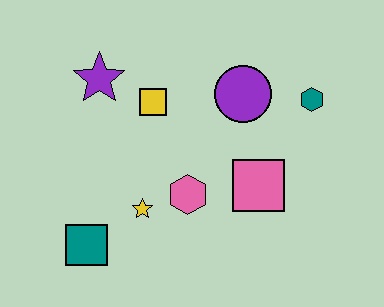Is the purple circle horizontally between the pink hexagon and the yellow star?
No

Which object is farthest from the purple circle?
The teal square is farthest from the purple circle.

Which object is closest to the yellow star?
The pink hexagon is closest to the yellow star.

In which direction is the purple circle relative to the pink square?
The purple circle is above the pink square.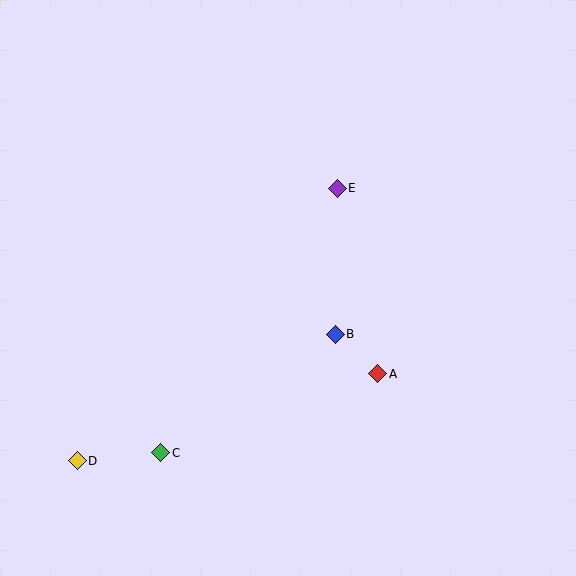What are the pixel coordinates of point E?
Point E is at (337, 188).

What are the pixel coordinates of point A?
Point A is at (378, 374).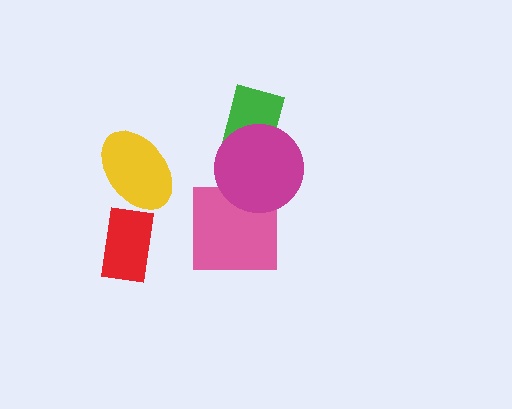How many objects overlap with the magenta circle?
2 objects overlap with the magenta circle.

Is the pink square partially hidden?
Yes, it is partially covered by another shape.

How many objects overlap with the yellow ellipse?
0 objects overlap with the yellow ellipse.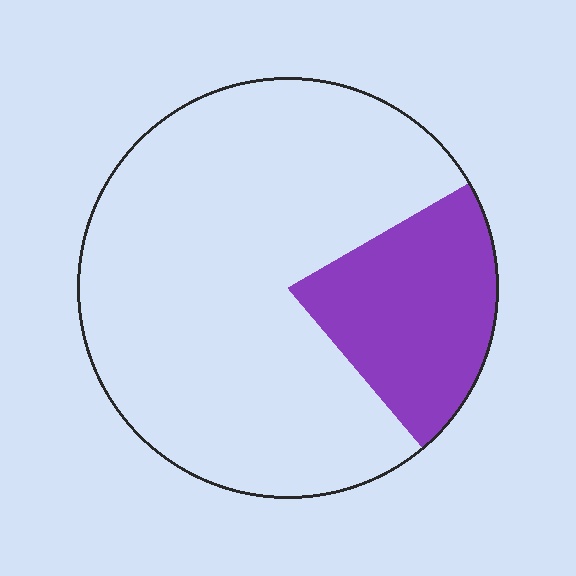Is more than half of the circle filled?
No.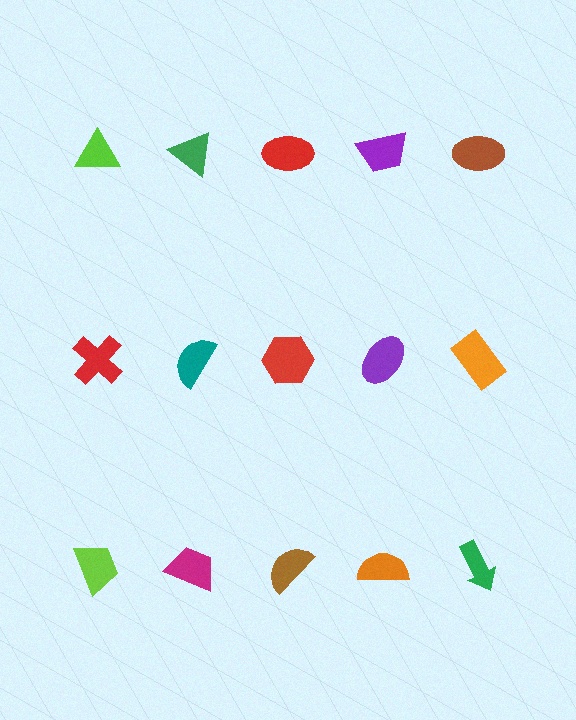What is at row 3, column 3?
A brown semicircle.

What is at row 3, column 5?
A green arrow.